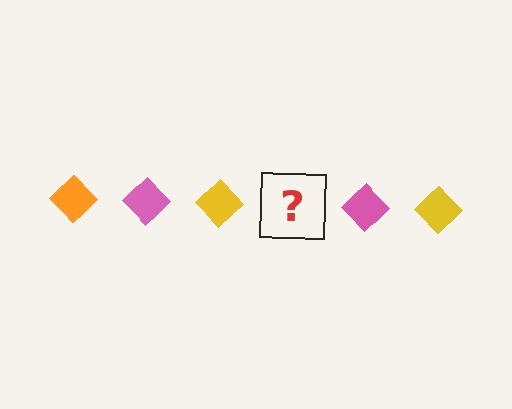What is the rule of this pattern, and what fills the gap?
The rule is that the pattern cycles through orange, pink, yellow diamonds. The gap should be filled with an orange diamond.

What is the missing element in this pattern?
The missing element is an orange diamond.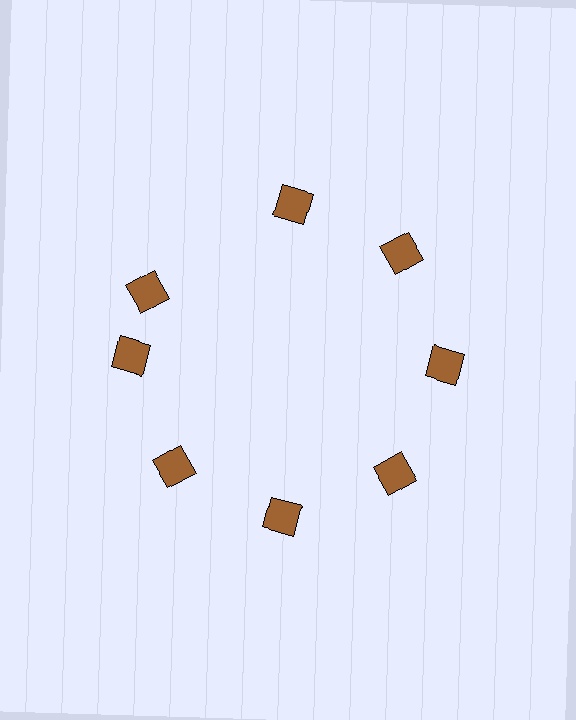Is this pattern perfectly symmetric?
No. The 8 brown diamonds are arranged in a ring, but one element near the 10 o'clock position is rotated out of alignment along the ring, breaking the 8-fold rotational symmetry.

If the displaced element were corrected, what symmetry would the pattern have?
It would have 8-fold rotational symmetry — the pattern would map onto itself every 45 degrees.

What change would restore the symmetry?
The symmetry would be restored by rotating it back into even spacing with its neighbors so that all 8 diamonds sit at equal angles and equal distance from the center.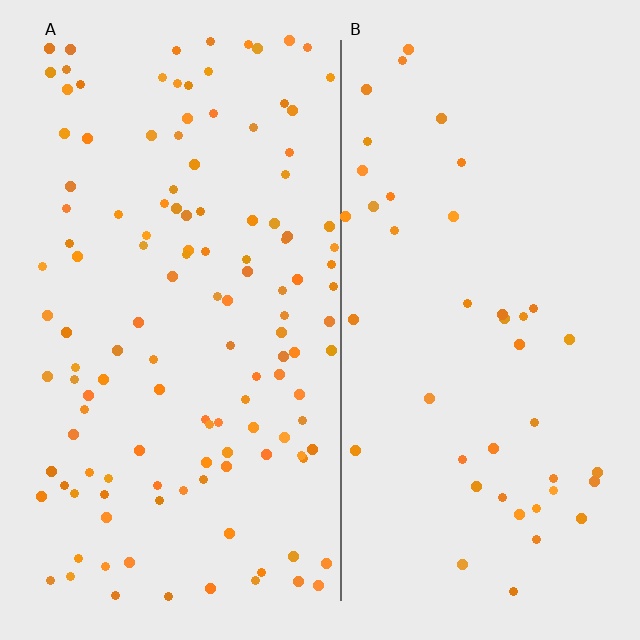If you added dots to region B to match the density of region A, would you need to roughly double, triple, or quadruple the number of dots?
Approximately triple.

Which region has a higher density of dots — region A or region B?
A (the left).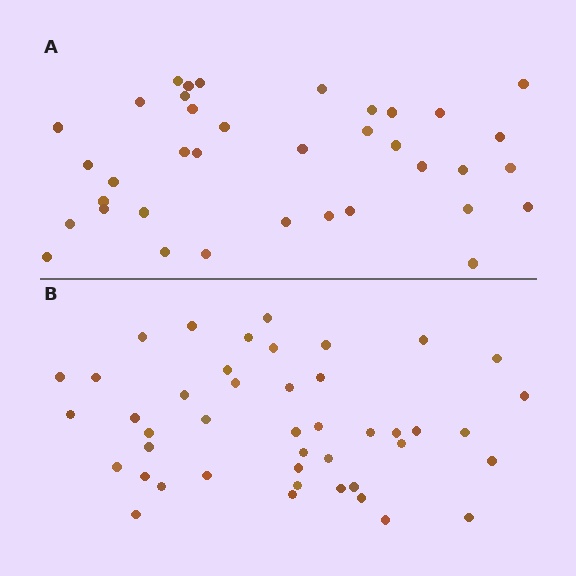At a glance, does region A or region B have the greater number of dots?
Region B (the bottom region) has more dots.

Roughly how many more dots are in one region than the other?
Region B has roughly 8 or so more dots than region A.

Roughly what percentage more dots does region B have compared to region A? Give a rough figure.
About 20% more.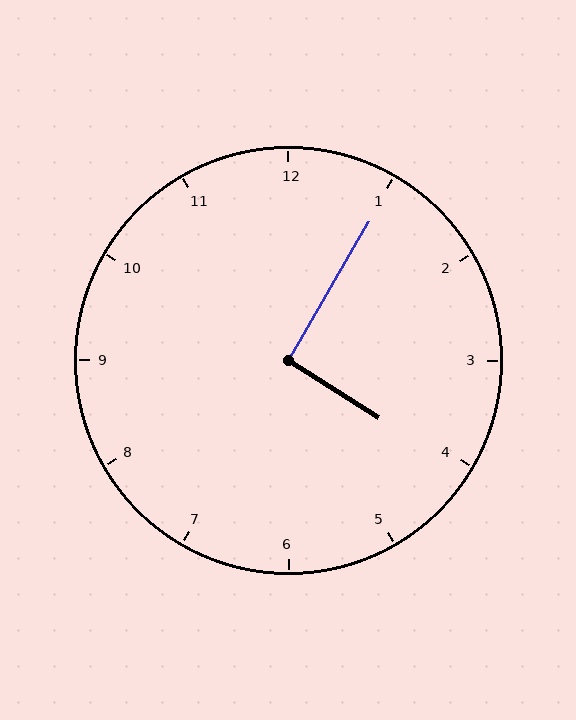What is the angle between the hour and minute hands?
Approximately 92 degrees.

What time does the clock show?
4:05.